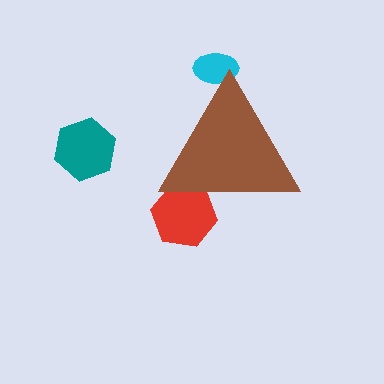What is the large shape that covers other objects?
A brown triangle.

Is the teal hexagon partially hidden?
No, the teal hexagon is fully visible.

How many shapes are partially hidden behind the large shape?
2 shapes are partially hidden.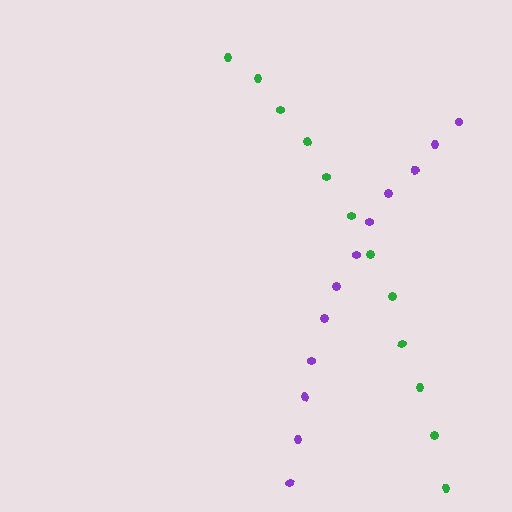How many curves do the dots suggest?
There are 2 distinct paths.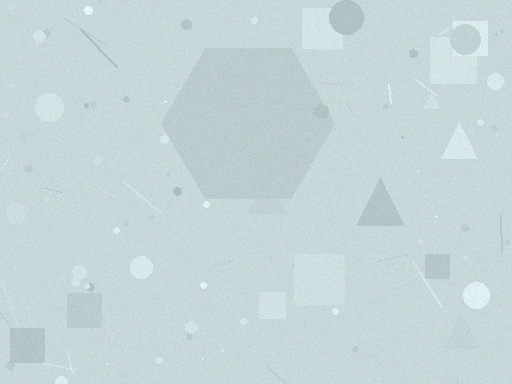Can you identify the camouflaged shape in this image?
The camouflaged shape is a hexagon.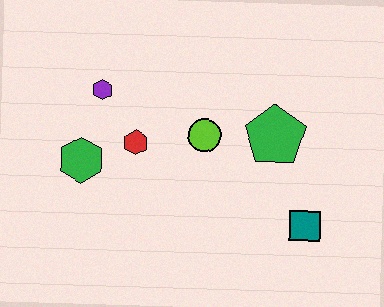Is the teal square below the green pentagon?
Yes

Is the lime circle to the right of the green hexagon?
Yes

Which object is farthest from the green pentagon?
The green hexagon is farthest from the green pentagon.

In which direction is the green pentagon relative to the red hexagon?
The green pentagon is to the right of the red hexagon.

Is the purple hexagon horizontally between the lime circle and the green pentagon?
No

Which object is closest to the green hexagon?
The red hexagon is closest to the green hexagon.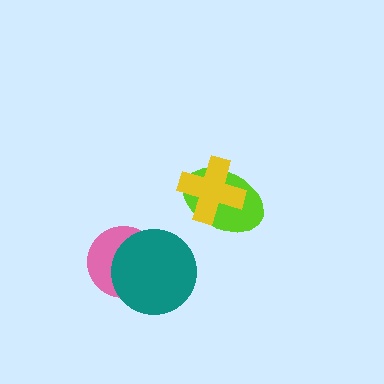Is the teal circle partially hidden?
No, no other shape covers it.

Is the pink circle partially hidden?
Yes, it is partially covered by another shape.